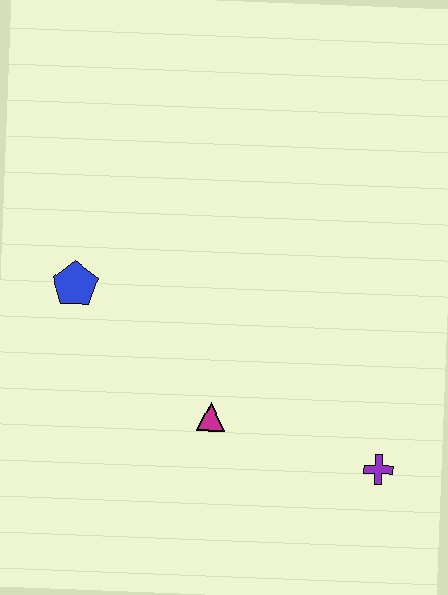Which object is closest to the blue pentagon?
The magenta triangle is closest to the blue pentagon.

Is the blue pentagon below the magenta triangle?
No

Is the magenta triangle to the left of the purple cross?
Yes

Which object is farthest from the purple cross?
The blue pentagon is farthest from the purple cross.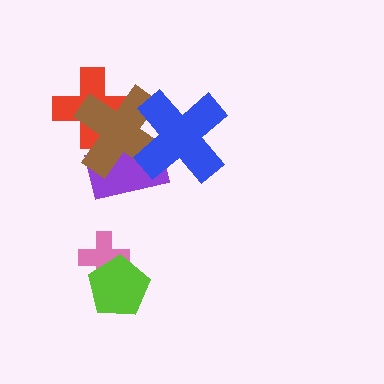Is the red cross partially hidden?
Yes, it is partially covered by another shape.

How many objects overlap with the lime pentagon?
1 object overlaps with the lime pentagon.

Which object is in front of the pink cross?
The lime pentagon is in front of the pink cross.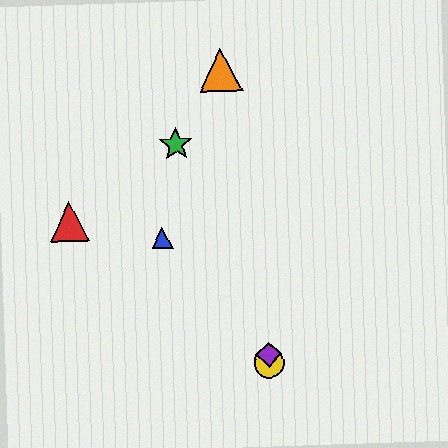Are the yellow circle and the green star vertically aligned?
No, the yellow circle is at x≈269 and the green star is at x≈176.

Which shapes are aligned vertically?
The yellow circle, the purple diamond are aligned vertically.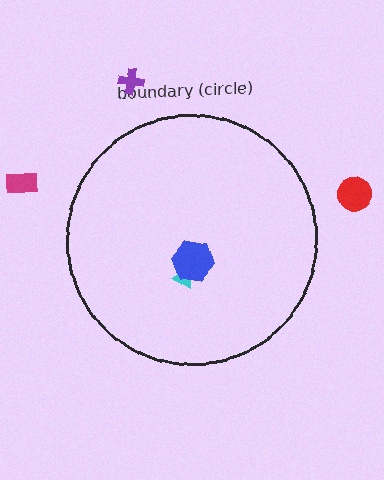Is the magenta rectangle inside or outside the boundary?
Outside.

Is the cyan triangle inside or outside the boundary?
Inside.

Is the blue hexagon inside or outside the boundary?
Inside.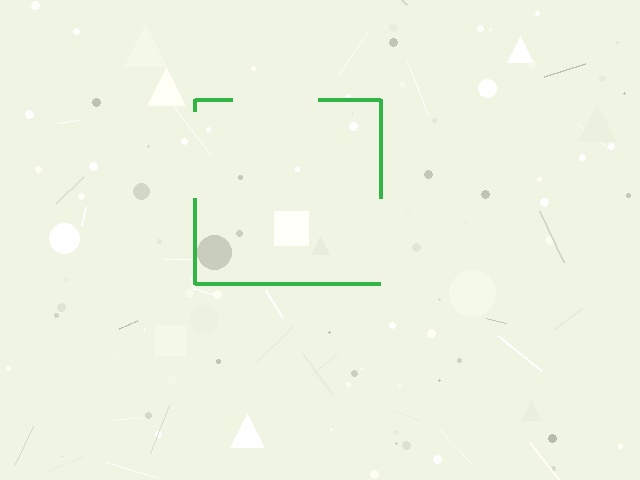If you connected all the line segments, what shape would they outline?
They would outline a square.